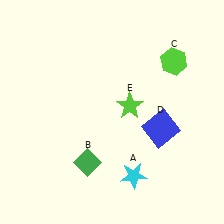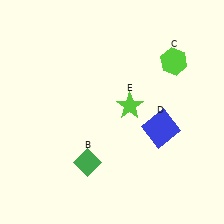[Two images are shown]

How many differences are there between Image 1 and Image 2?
There is 1 difference between the two images.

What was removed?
The cyan star (A) was removed in Image 2.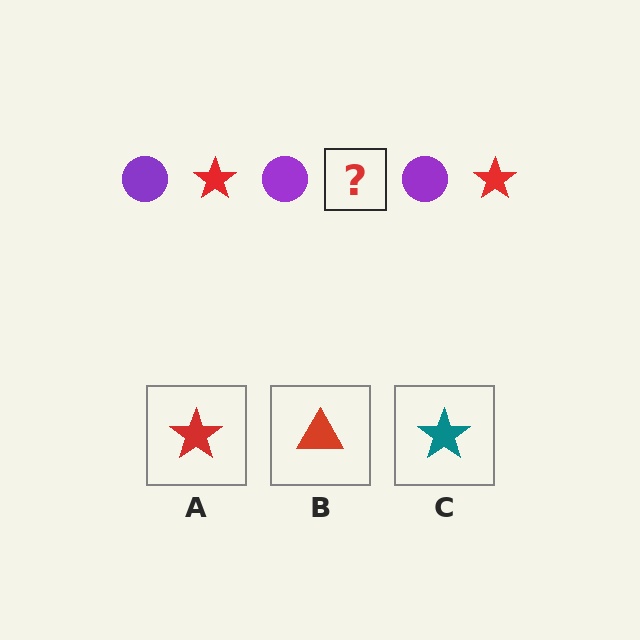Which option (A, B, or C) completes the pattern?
A.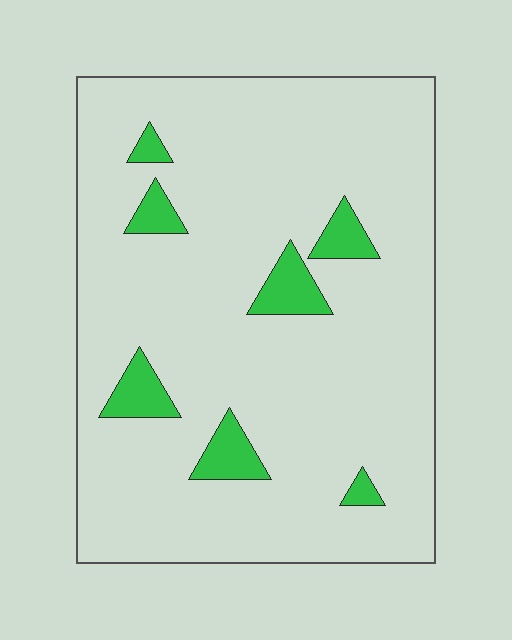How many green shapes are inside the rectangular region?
7.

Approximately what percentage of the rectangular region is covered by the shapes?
Approximately 10%.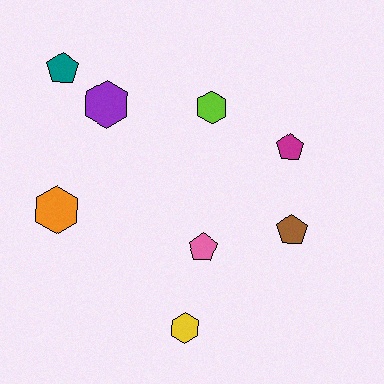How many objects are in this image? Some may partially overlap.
There are 8 objects.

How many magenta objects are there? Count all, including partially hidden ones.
There is 1 magenta object.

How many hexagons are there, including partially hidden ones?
There are 4 hexagons.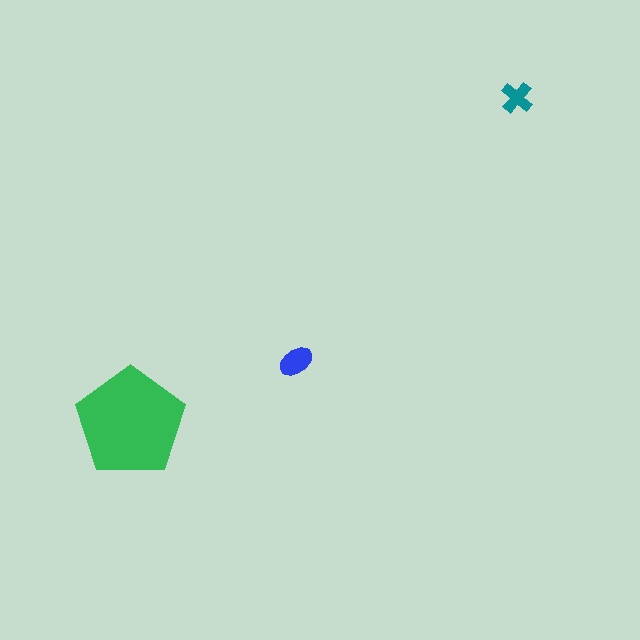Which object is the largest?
The green pentagon.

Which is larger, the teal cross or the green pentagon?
The green pentagon.